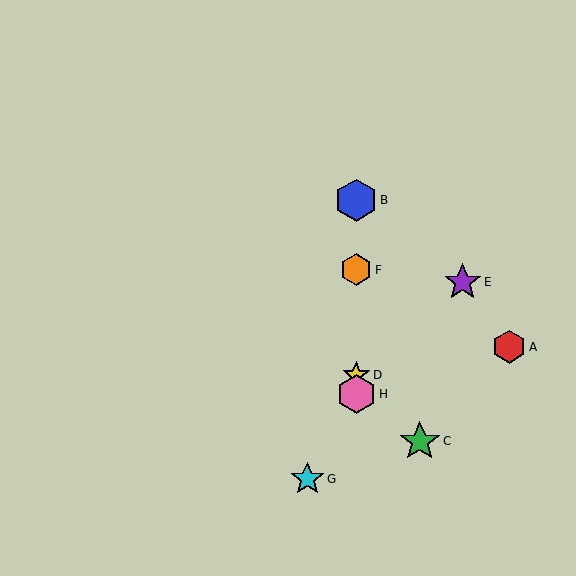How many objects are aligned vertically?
4 objects (B, D, F, H) are aligned vertically.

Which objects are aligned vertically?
Objects B, D, F, H are aligned vertically.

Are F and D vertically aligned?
Yes, both are at x≈356.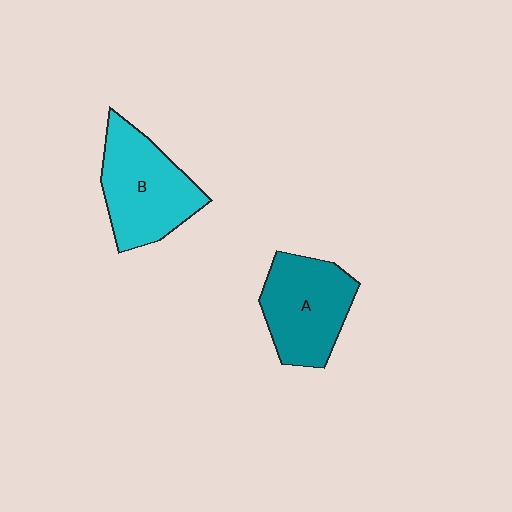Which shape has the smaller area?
Shape A (teal).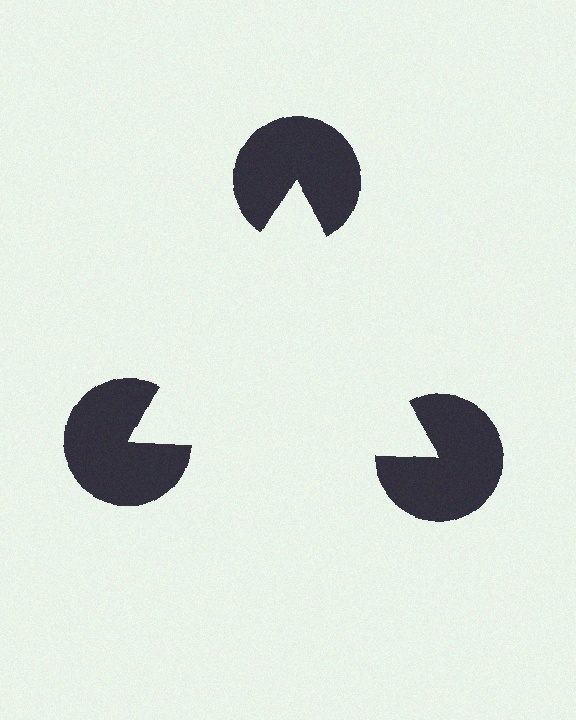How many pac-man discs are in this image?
There are 3 — one at each vertex of the illusory triangle.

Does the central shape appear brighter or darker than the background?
It typically appears slightly brighter than the background, even though no actual brightness change is drawn.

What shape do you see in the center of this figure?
An illusory triangle — its edges are inferred from the aligned wedge cuts in the pac-man discs, not physically drawn.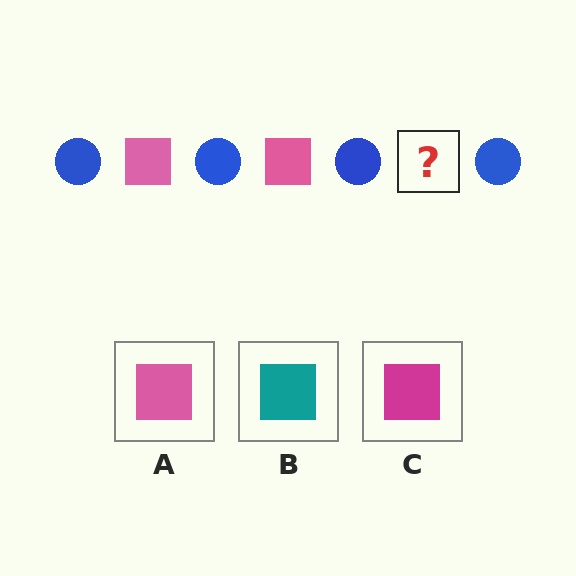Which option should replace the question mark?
Option A.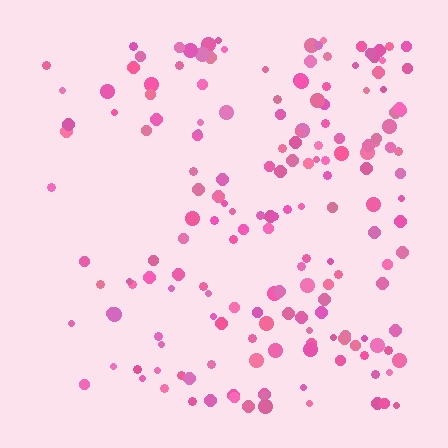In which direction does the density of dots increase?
From left to right, with the right side densest.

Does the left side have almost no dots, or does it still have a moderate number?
Still a moderate number, just noticeably fewer than the right.